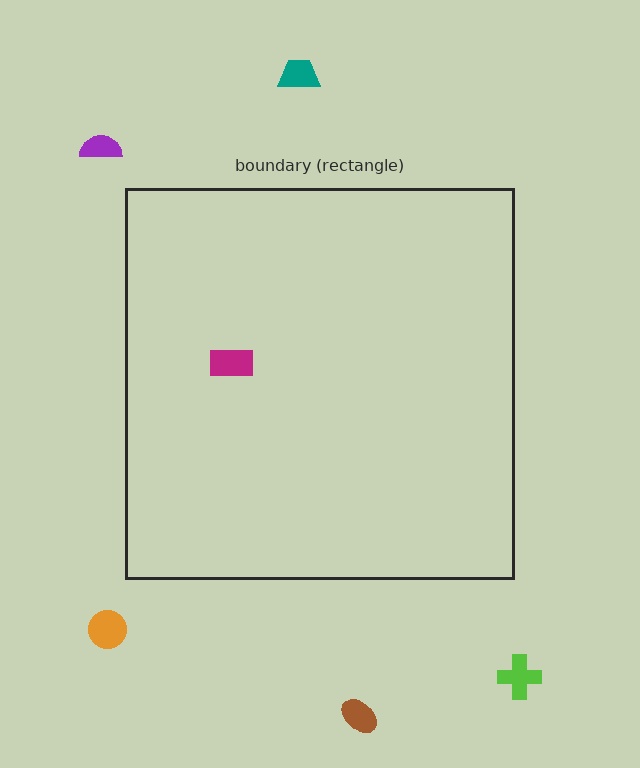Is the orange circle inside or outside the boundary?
Outside.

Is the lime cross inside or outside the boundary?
Outside.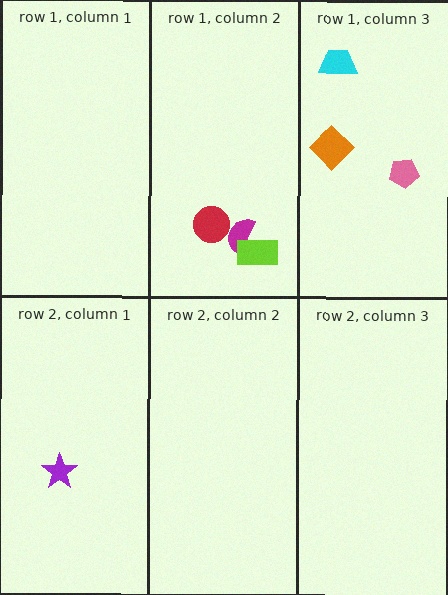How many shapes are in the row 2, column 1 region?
1.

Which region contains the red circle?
The row 1, column 2 region.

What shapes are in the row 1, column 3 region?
The orange diamond, the cyan trapezoid, the pink pentagon.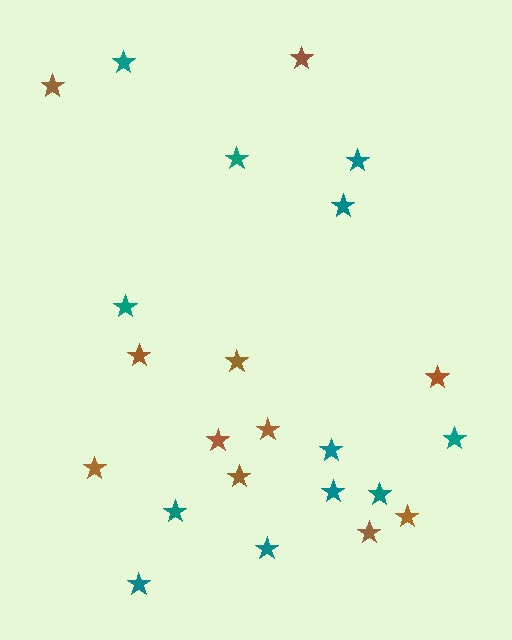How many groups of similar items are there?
There are 2 groups: one group of teal stars (12) and one group of brown stars (11).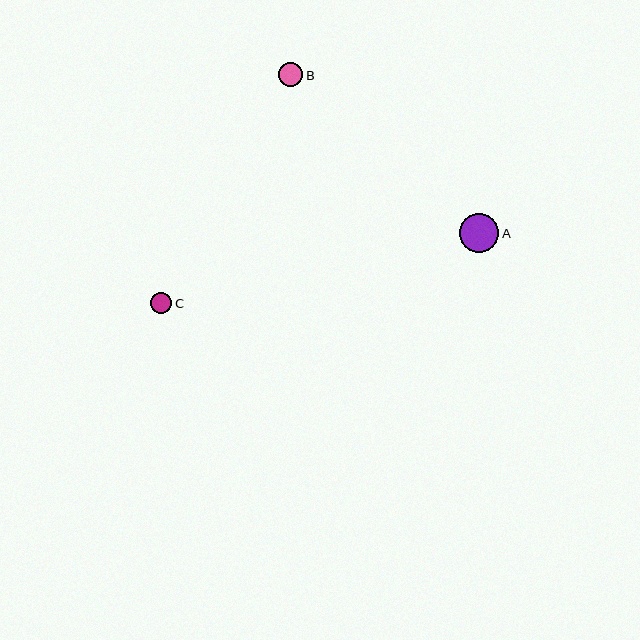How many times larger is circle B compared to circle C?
Circle B is approximately 1.1 times the size of circle C.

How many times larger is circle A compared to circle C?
Circle A is approximately 1.8 times the size of circle C.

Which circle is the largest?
Circle A is the largest with a size of approximately 39 pixels.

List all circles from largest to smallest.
From largest to smallest: A, B, C.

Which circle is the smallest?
Circle C is the smallest with a size of approximately 21 pixels.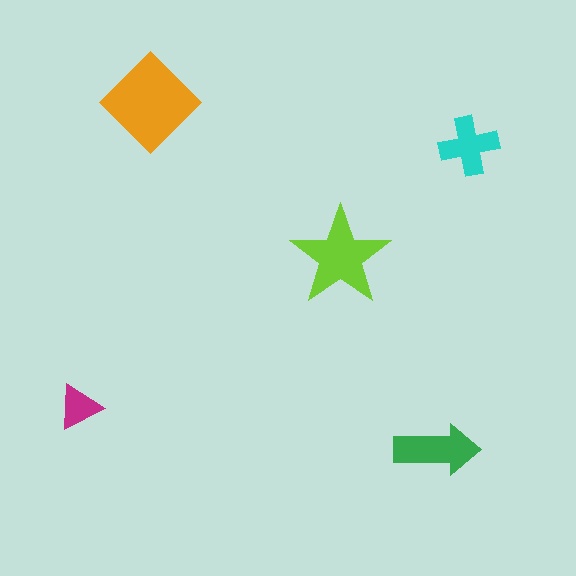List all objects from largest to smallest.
The orange diamond, the lime star, the green arrow, the cyan cross, the magenta triangle.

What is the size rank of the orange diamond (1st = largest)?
1st.